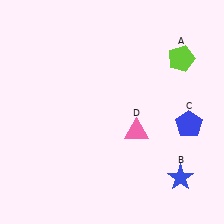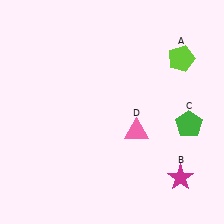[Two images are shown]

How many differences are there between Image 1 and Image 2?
There are 2 differences between the two images.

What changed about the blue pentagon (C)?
In Image 1, C is blue. In Image 2, it changed to green.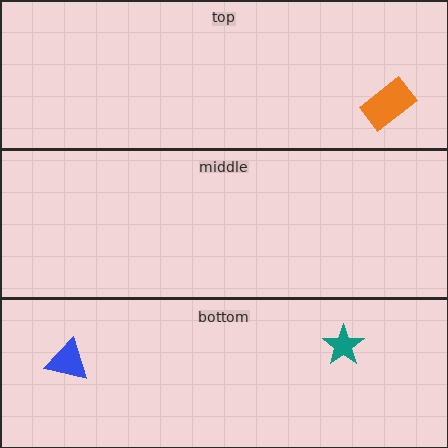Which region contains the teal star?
The bottom region.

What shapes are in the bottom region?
The blue triangle, the teal star.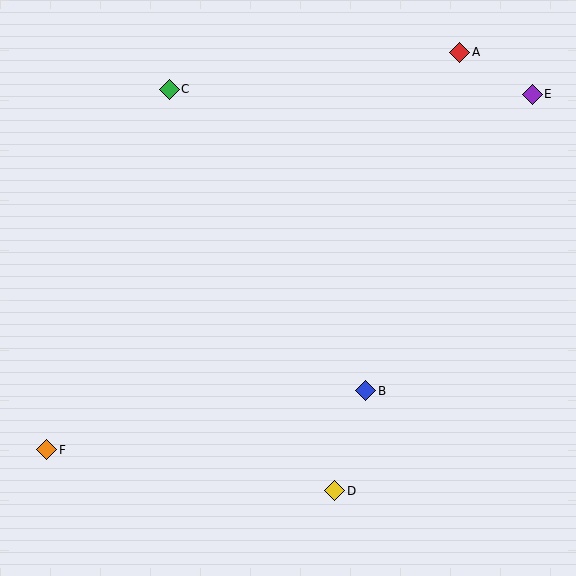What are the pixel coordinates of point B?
Point B is at (366, 391).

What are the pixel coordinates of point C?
Point C is at (169, 89).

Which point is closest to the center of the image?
Point B at (366, 391) is closest to the center.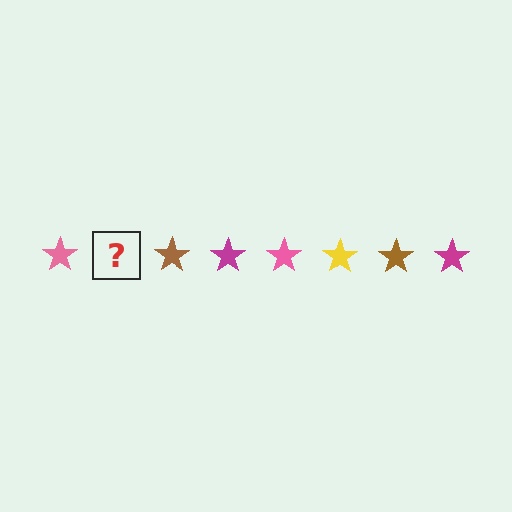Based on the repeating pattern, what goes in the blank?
The blank should be a yellow star.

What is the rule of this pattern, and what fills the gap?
The rule is that the pattern cycles through pink, yellow, brown, magenta stars. The gap should be filled with a yellow star.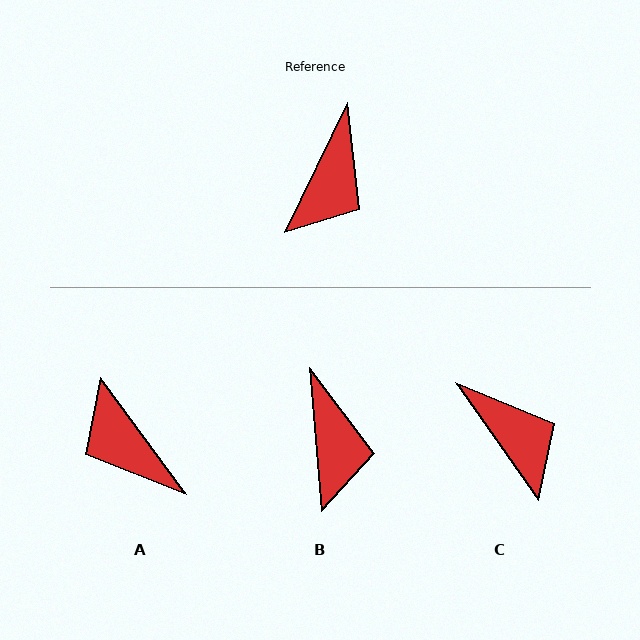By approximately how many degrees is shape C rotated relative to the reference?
Approximately 61 degrees counter-clockwise.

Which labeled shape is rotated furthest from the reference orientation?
A, about 117 degrees away.